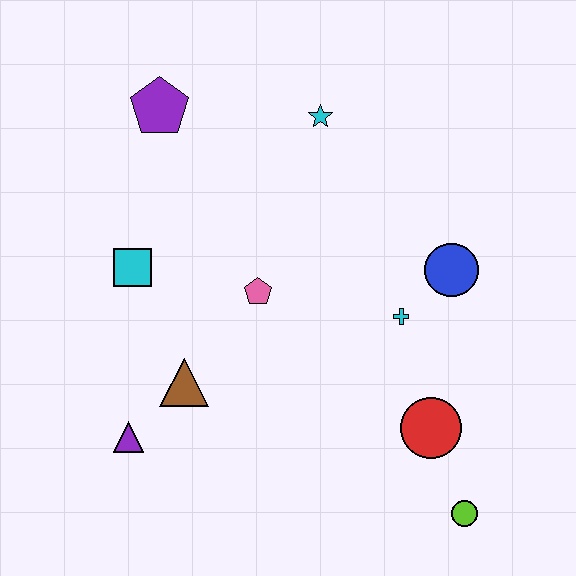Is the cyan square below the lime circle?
No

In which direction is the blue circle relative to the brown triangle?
The blue circle is to the right of the brown triangle.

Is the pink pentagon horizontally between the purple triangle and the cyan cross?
Yes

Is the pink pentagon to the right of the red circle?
No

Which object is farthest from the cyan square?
The lime circle is farthest from the cyan square.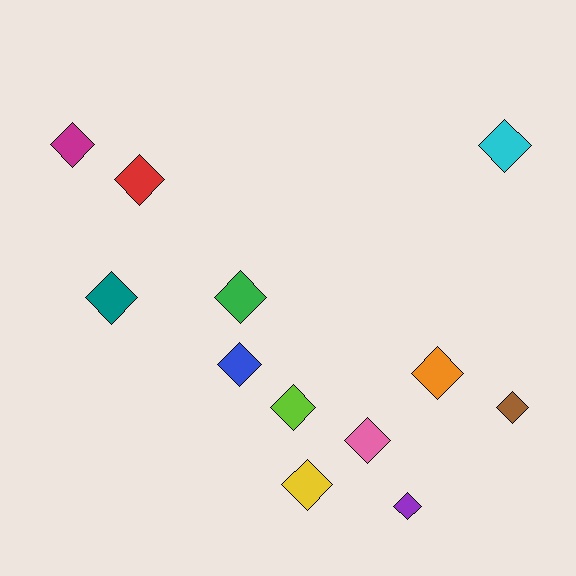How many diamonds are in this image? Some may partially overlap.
There are 12 diamonds.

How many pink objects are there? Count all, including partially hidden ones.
There is 1 pink object.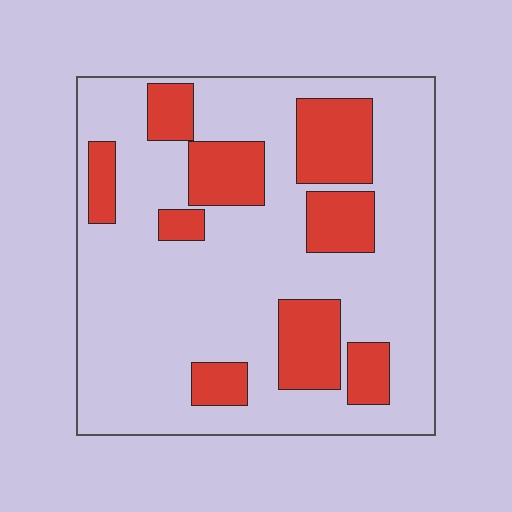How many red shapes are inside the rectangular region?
9.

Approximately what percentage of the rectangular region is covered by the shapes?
Approximately 25%.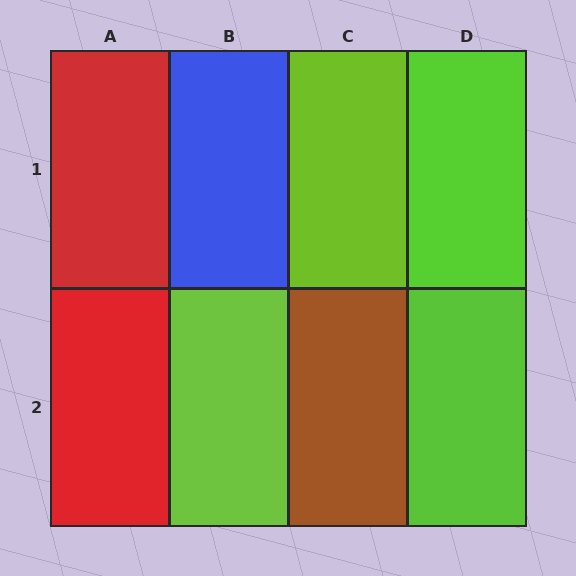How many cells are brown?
1 cell is brown.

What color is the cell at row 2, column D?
Lime.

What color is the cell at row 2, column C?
Brown.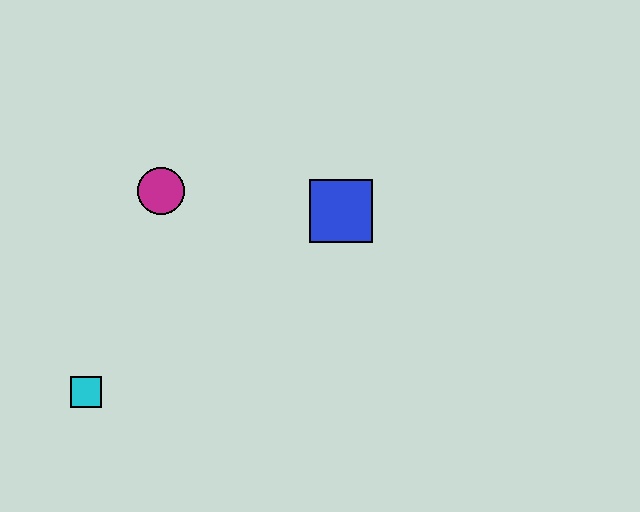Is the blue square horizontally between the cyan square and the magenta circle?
No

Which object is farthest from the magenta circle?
The cyan square is farthest from the magenta circle.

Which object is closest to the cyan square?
The magenta circle is closest to the cyan square.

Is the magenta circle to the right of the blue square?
No